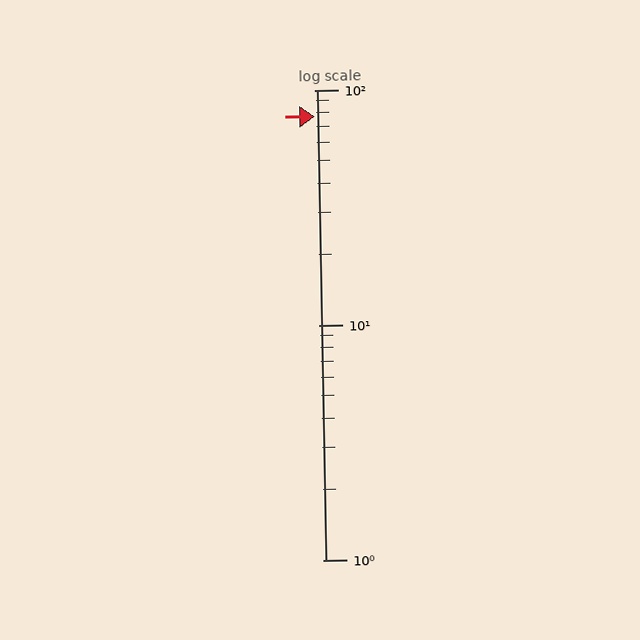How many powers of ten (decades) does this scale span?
The scale spans 2 decades, from 1 to 100.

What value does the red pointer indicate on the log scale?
The pointer indicates approximately 77.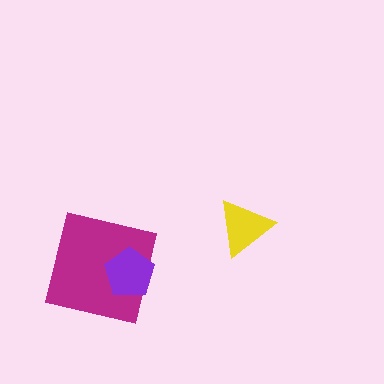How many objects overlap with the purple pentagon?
1 object overlaps with the purple pentagon.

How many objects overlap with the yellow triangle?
0 objects overlap with the yellow triangle.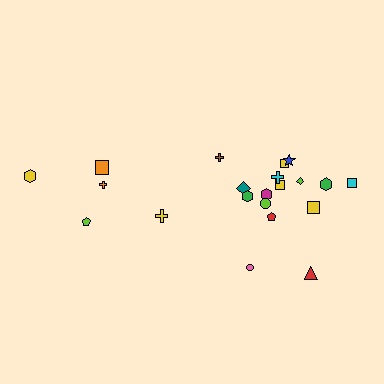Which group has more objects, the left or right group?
The right group.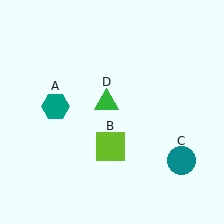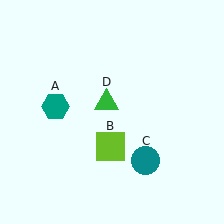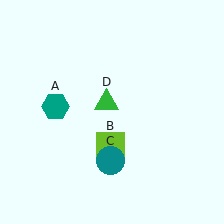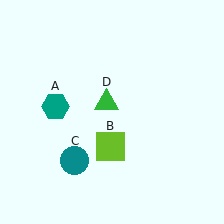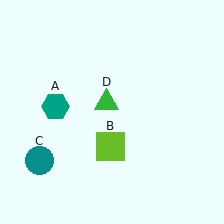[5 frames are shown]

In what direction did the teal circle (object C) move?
The teal circle (object C) moved left.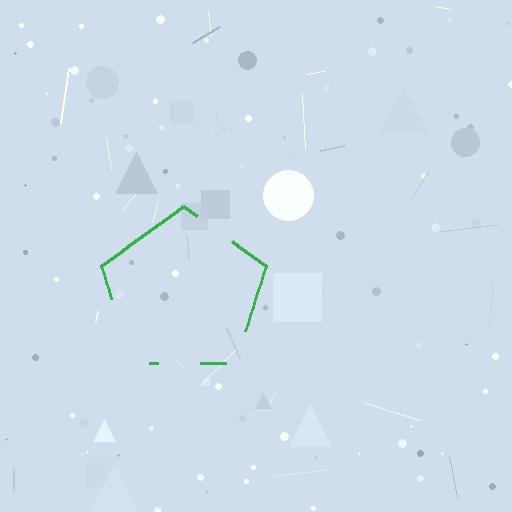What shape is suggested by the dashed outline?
The dashed outline suggests a pentagon.